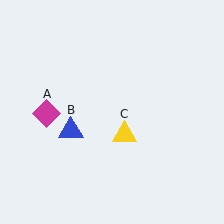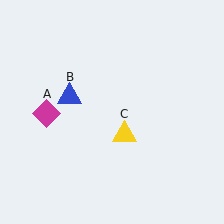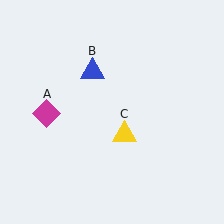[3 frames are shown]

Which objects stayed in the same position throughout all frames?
Magenta diamond (object A) and yellow triangle (object C) remained stationary.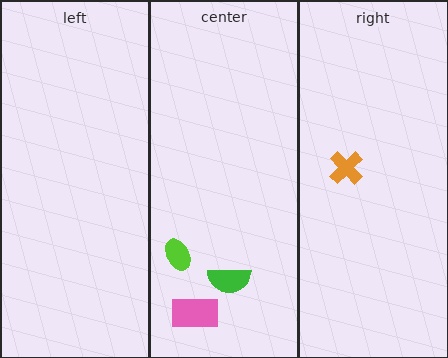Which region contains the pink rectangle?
The center region.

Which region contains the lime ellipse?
The center region.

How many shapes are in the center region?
3.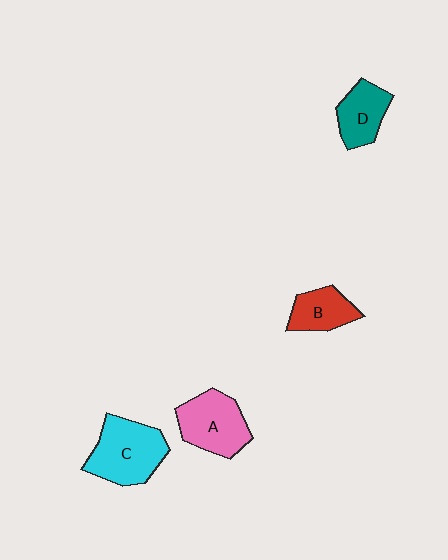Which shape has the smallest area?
Shape B (red).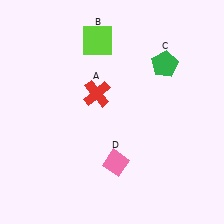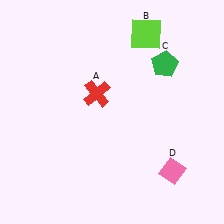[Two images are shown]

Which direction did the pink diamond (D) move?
The pink diamond (D) moved right.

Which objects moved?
The objects that moved are: the lime square (B), the pink diamond (D).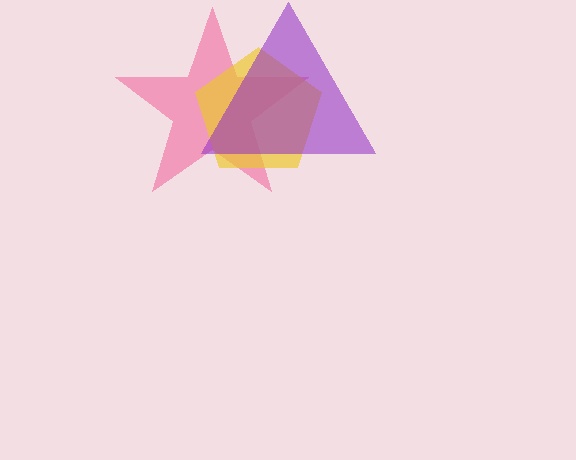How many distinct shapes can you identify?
There are 3 distinct shapes: a pink star, a yellow pentagon, a purple triangle.